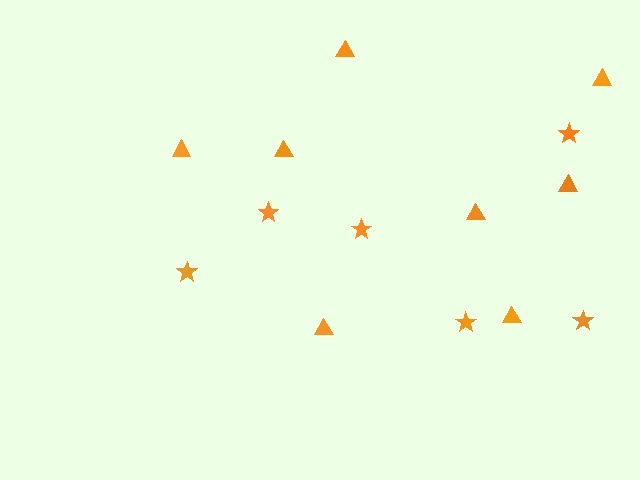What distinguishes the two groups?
There are 2 groups: one group of triangles (8) and one group of stars (6).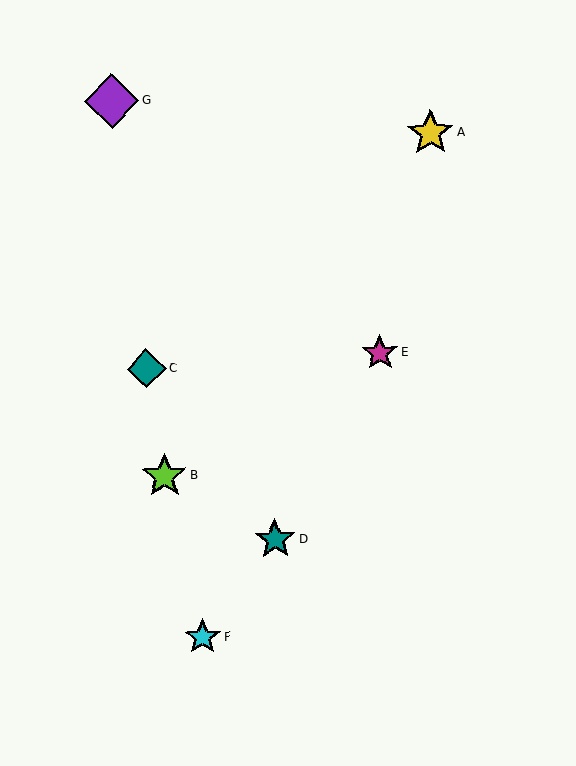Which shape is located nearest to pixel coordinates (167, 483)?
The lime star (labeled B) at (164, 476) is nearest to that location.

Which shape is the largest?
The purple diamond (labeled G) is the largest.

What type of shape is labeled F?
Shape F is a cyan star.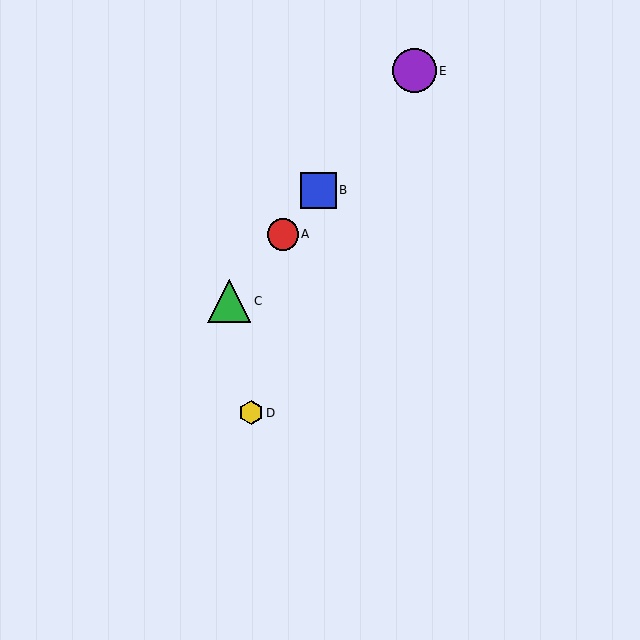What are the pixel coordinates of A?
Object A is at (283, 234).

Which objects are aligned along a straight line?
Objects A, B, C, E are aligned along a straight line.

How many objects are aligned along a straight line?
4 objects (A, B, C, E) are aligned along a straight line.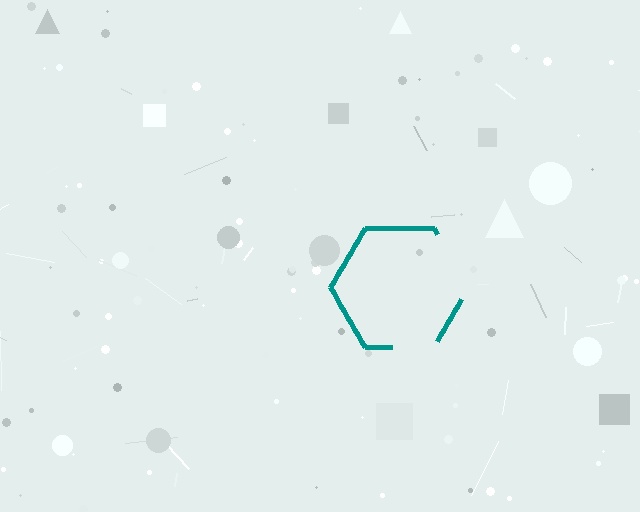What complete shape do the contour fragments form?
The contour fragments form a hexagon.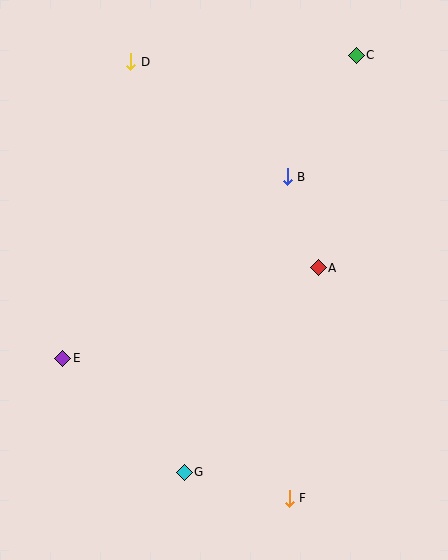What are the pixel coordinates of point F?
Point F is at (289, 498).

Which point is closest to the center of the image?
Point A at (318, 268) is closest to the center.